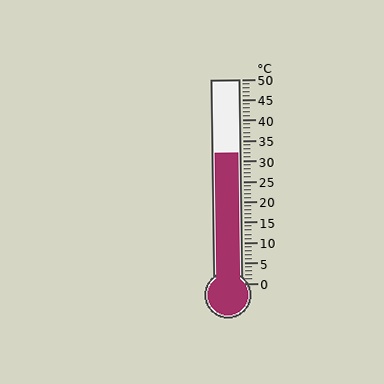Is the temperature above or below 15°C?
The temperature is above 15°C.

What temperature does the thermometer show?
The thermometer shows approximately 32°C.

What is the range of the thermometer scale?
The thermometer scale ranges from 0°C to 50°C.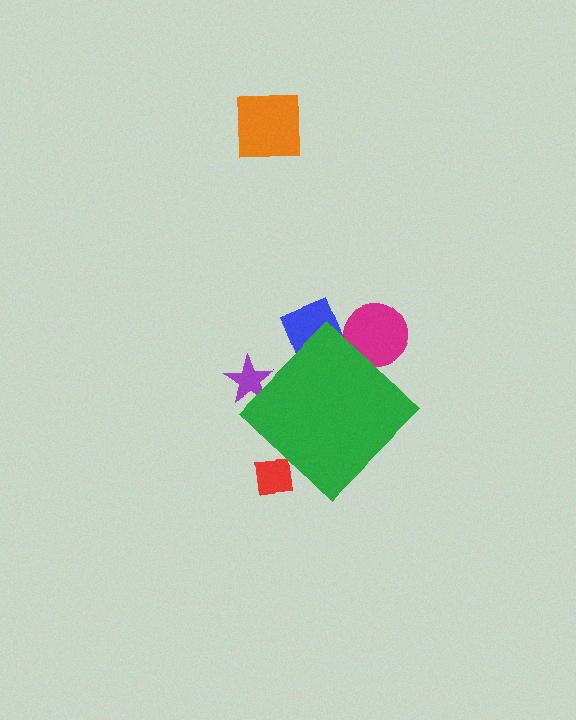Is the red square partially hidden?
Yes, the red square is partially hidden behind the green diamond.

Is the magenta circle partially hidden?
Yes, the magenta circle is partially hidden behind the green diamond.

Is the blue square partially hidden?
Yes, the blue square is partially hidden behind the green diamond.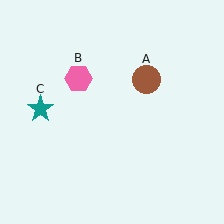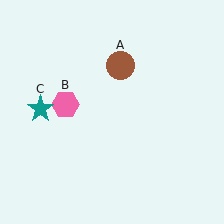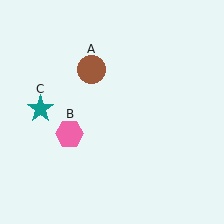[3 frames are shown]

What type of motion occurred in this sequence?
The brown circle (object A), pink hexagon (object B) rotated counterclockwise around the center of the scene.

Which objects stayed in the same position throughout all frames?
Teal star (object C) remained stationary.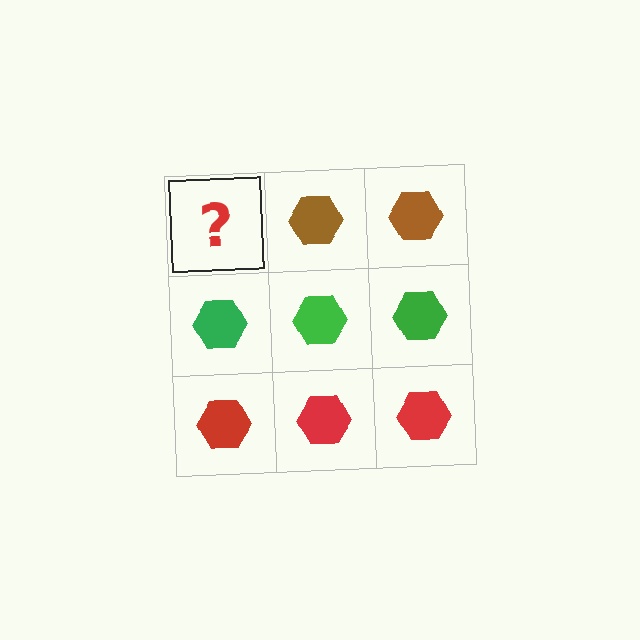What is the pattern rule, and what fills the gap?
The rule is that each row has a consistent color. The gap should be filled with a brown hexagon.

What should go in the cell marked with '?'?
The missing cell should contain a brown hexagon.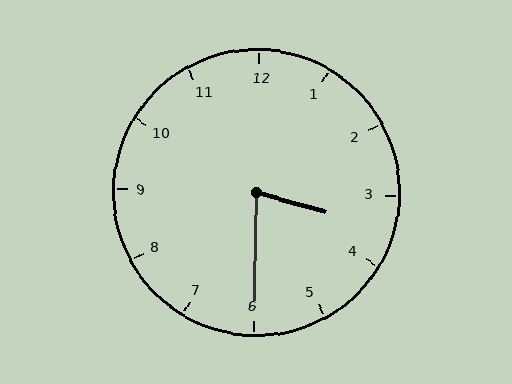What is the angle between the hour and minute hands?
Approximately 75 degrees.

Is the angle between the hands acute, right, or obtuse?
It is acute.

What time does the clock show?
3:30.